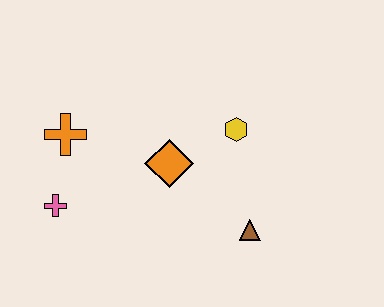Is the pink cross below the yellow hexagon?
Yes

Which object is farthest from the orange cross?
The brown triangle is farthest from the orange cross.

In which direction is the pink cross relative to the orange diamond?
The pink cross is to the left of the orange diamond.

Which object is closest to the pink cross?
The orange cross is closest to the pink cross.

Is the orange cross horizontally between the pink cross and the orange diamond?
Yes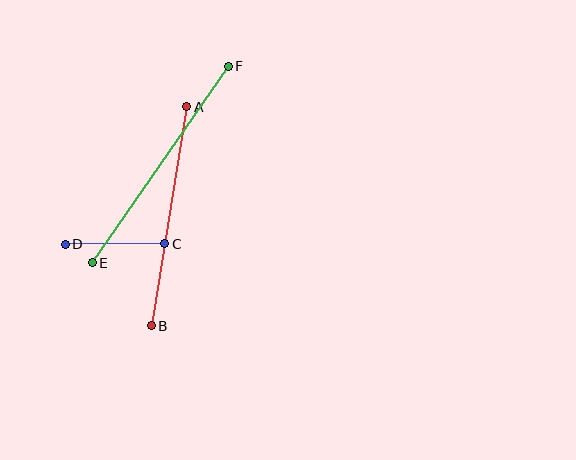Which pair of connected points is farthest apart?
Points E and F are farthest apart.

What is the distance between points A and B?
The distance is approximately 222 pixels.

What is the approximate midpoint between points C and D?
The midpoint is at approximately (115, 244) pixels.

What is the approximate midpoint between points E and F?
The midpoint is at approximately (160, 164) pixels.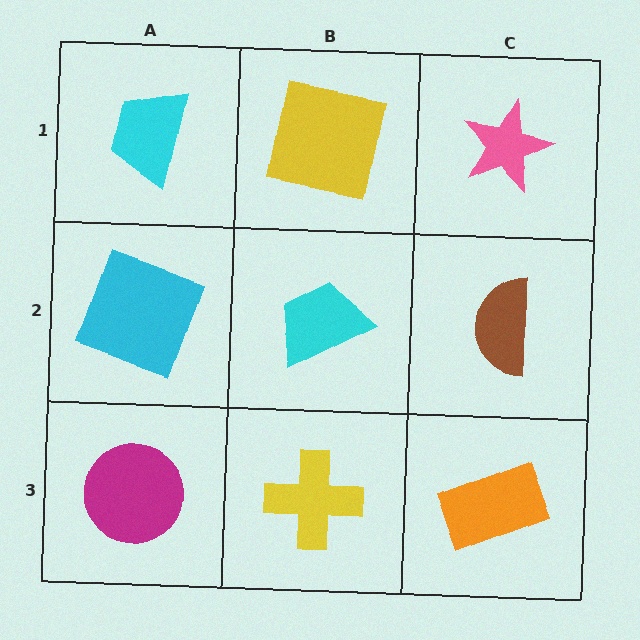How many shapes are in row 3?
3 shapes.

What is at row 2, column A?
A cyan square.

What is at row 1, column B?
A yellow square.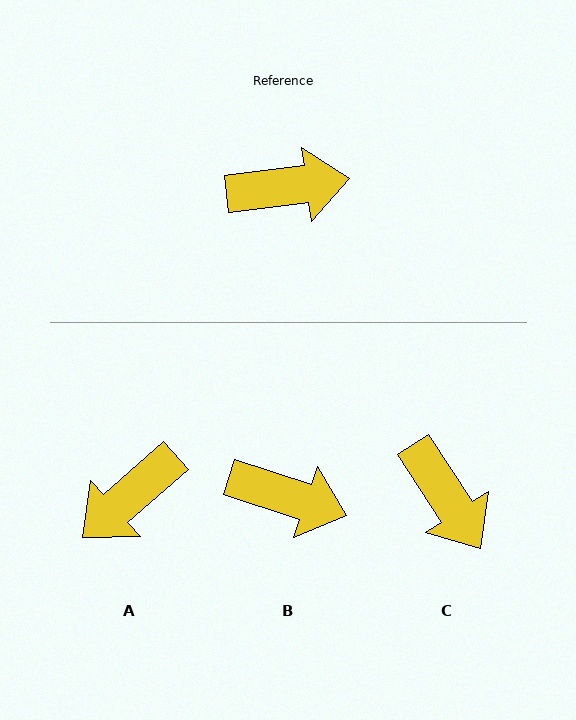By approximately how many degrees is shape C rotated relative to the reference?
Approximately 64 degrees clockwise.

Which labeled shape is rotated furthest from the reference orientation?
A, about 145 degrees away.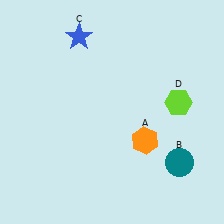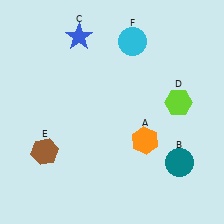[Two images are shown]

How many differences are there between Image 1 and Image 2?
There are 2 differences between the two images.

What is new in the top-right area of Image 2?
A cyan circle (F) was added in the top-right area of Image 2.